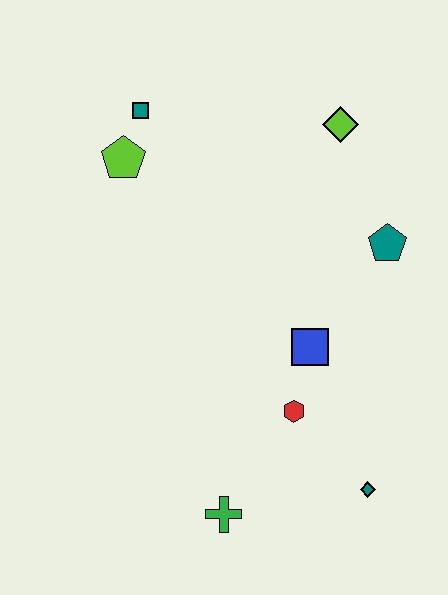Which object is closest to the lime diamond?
The teal pentagon is closest to the lime diamond.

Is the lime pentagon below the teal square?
Yes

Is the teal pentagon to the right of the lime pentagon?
Yes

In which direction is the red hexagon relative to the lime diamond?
The red hexagon is below the lime diamond.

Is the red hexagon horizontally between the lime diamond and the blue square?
No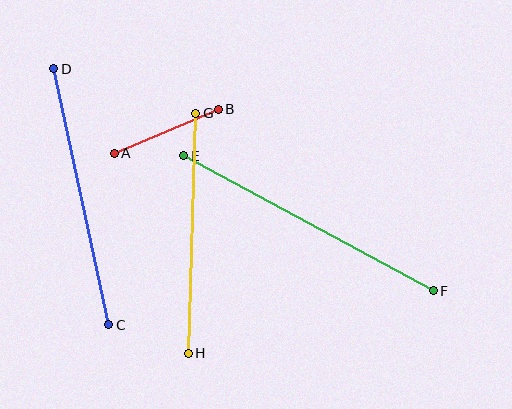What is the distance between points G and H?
The distance is approximately 240 pixels.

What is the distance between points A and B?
The distance is approximately 113 pixels.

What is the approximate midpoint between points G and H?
The midpoint is at approximately (192, 233) pixels.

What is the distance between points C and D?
The distance is approximately 262 pixels.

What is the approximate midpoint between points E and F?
The midpoint is at approximately (309, 223) pixels.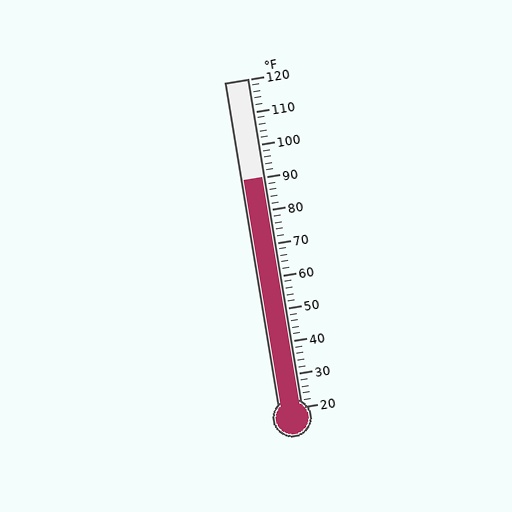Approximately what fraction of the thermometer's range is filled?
The thermometer is filled to approximately 70% of its range.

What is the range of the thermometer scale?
The thermometer scale ranges from 20°F to 120°F.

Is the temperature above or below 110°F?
The temperature is below 110°F.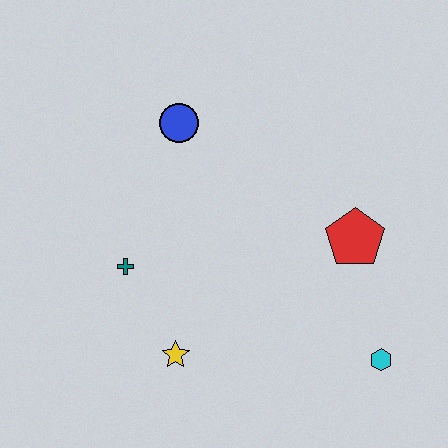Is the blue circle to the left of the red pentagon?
Yes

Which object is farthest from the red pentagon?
The teal cross is farthest from the red pentagon.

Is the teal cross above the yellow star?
Yes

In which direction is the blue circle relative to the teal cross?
The blue circle is above the teal cross.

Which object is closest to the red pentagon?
The cyan hexagon is closest to the red pentagon.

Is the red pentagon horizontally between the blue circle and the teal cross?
No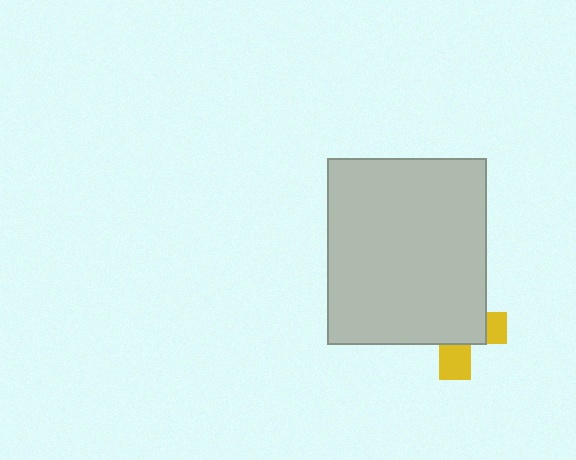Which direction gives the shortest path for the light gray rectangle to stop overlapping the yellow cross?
Moving toward the upper-left gives the shortest separation.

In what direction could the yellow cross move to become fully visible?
The yellow cross could move toward the lower-right. That would shift it out from behind the light gray rectangle entirely.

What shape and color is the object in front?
The object in front is a light gray rectangle.